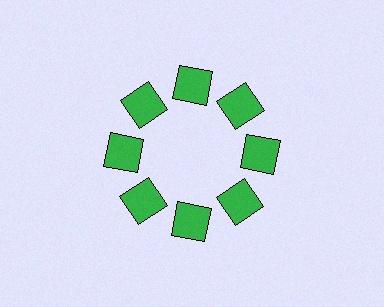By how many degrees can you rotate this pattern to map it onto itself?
The pattern maps onto itself every 45 degrees of rotation.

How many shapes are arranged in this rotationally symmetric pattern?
There are 8 shapes, arranged in 8 groups of 1.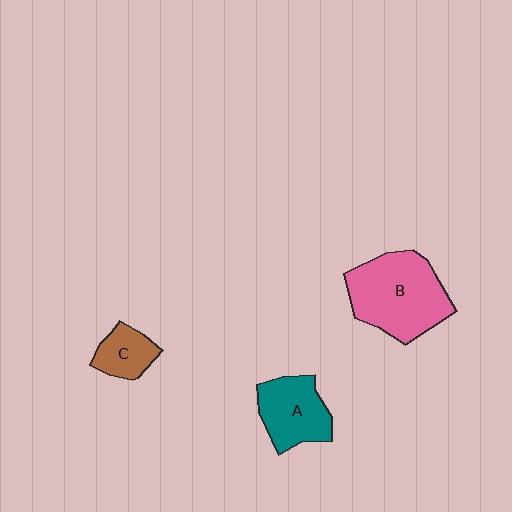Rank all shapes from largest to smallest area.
From largest to smallest: B (pink), A (teal), C (brown).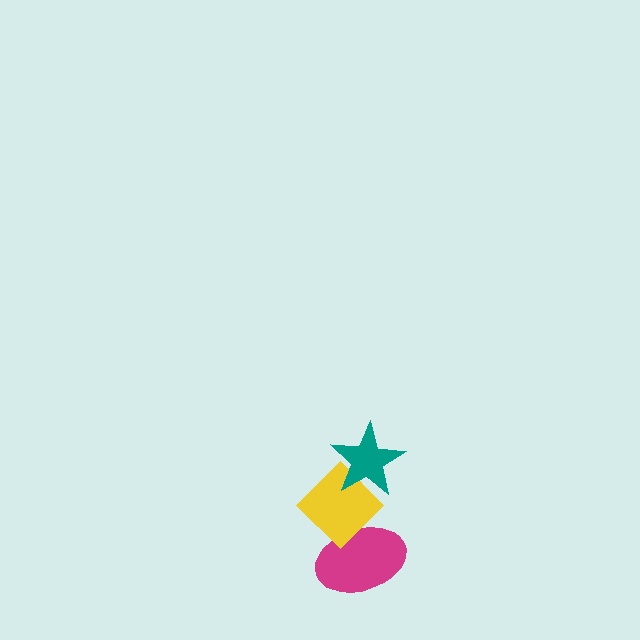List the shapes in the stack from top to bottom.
From top to bottom: the teal star, the yellow diamond, the magenta ellipse.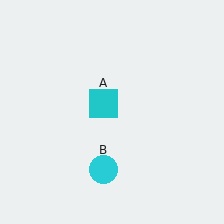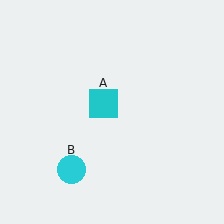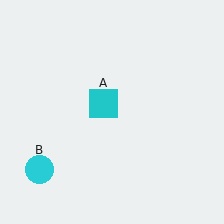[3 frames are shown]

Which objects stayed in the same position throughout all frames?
Cyan square (object A) remained stationary.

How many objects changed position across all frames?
1 object changed position: cyan circle (object B).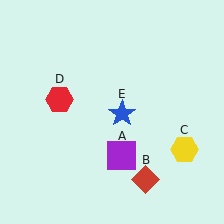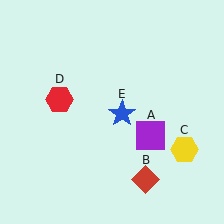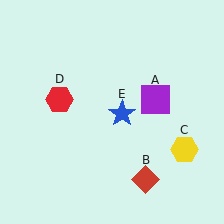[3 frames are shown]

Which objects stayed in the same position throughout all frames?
Red diamond (object B) and yellow hexagon (object C) and red hexagon (object D) and blue star (object E) remained stationary.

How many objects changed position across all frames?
1 object changed position: purple square (object A).